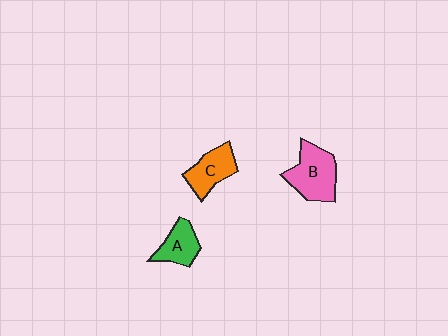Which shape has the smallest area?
Shape A (green).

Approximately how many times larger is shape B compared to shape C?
Approximately 1.4 times.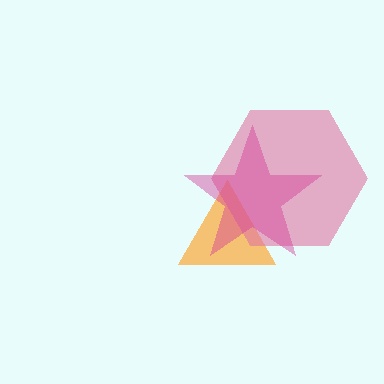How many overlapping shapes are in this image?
There are 3 overlapping shapes in the image.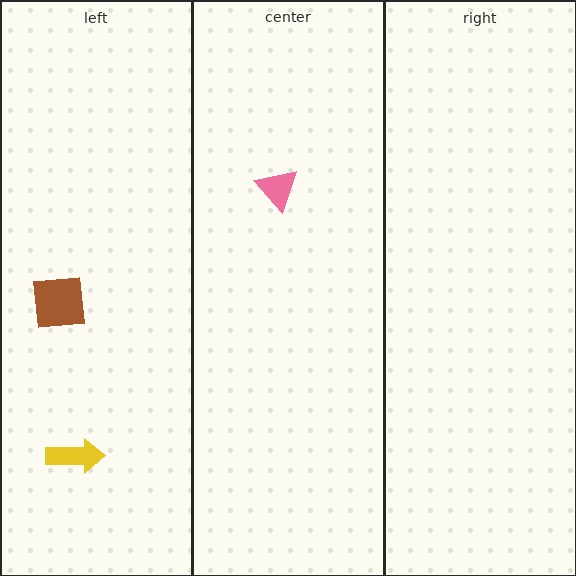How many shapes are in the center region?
1.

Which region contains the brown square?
The left region.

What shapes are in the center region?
The pink triangle.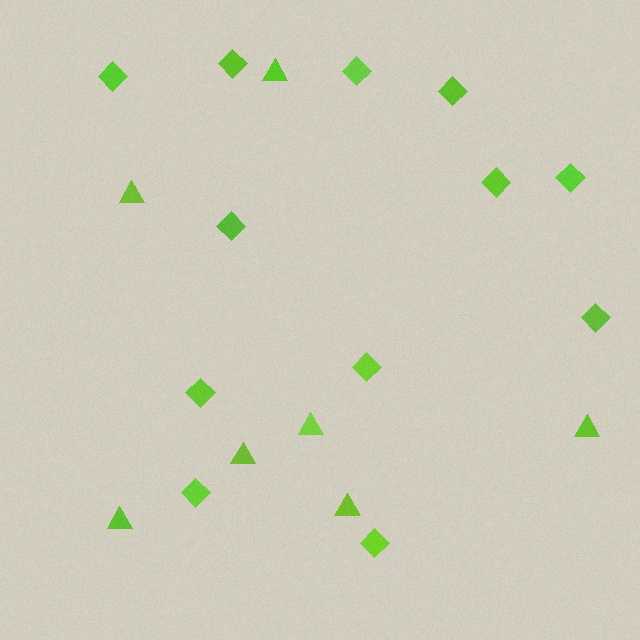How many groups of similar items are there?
There are 2 groups: one group of diamonds (12) and one group of triangles (7).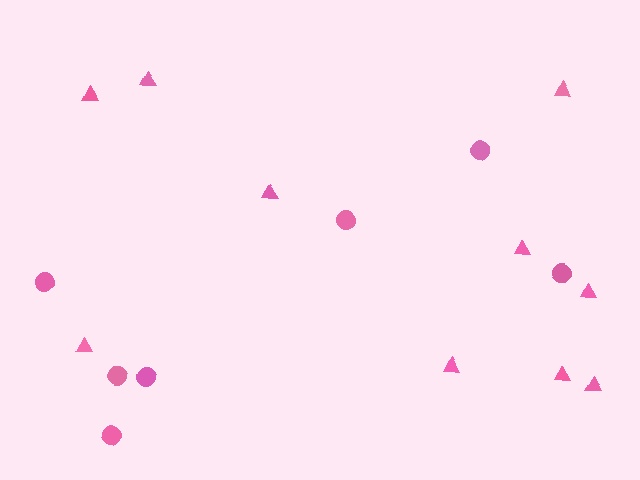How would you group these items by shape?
There are 2 groups: one group of triangles (10) and one group of circles (7).